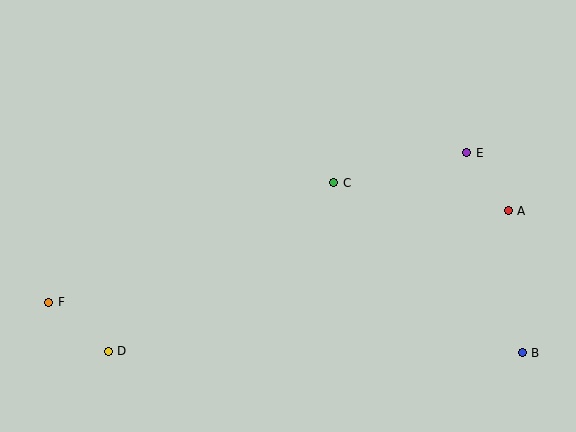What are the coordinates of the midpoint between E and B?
The midpoint between E and B is at (494, 253).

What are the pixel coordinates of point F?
Point F is at (49, 302).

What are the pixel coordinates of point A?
Point A is at (508, 211).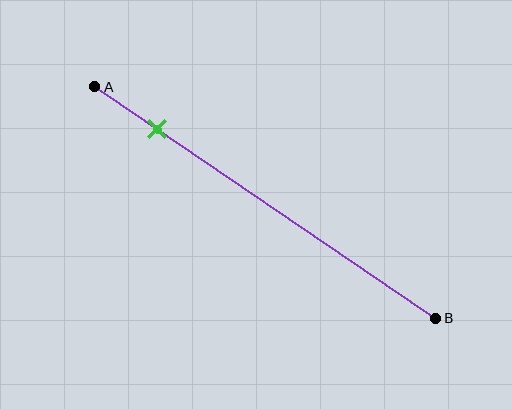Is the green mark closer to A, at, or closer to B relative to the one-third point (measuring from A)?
The green mark is closer to point A than the one-third point of segment AB.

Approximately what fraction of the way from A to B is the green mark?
The green mark is approximately 20% of the way from A to B.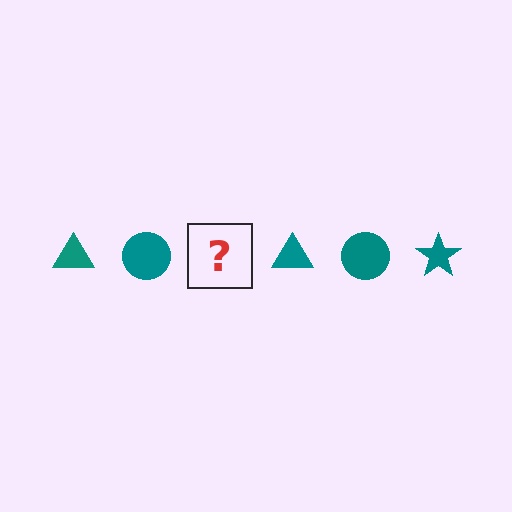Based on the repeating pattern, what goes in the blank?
The blank should be a teal star.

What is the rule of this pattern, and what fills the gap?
The rule is that the pattern cycles through triangle, circle, star shapes in teal. The gap should be filled with a teal star.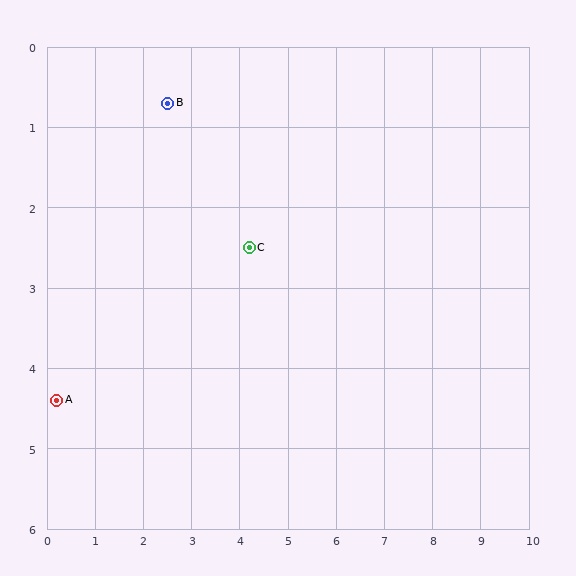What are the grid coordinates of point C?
Point C is at approximately (4.2, 2.5).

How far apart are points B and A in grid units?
Points B and A are about 4.4 grid units apart.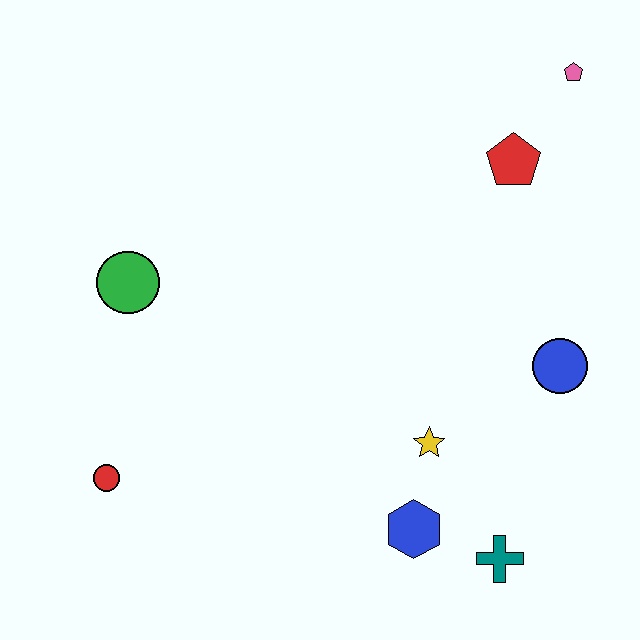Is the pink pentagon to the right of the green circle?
Yes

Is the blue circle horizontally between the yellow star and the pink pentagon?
Yes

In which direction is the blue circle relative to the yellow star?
The blue circle is to the right of the yellow star.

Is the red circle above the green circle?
No